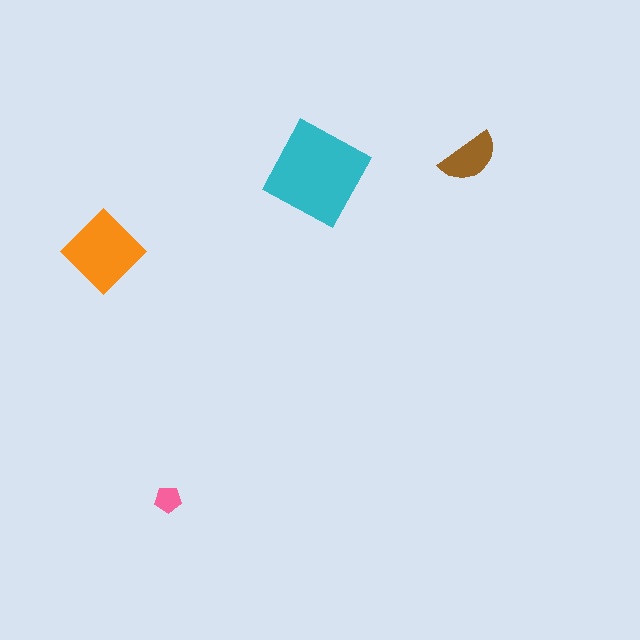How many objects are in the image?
There are 4 objects in the image.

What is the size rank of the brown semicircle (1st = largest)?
3rd.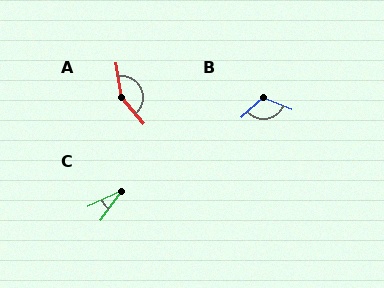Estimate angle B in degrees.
Approximately 114 degrees.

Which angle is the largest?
A, at approximately 148 degrees.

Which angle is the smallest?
C, at approximately 30 degrees.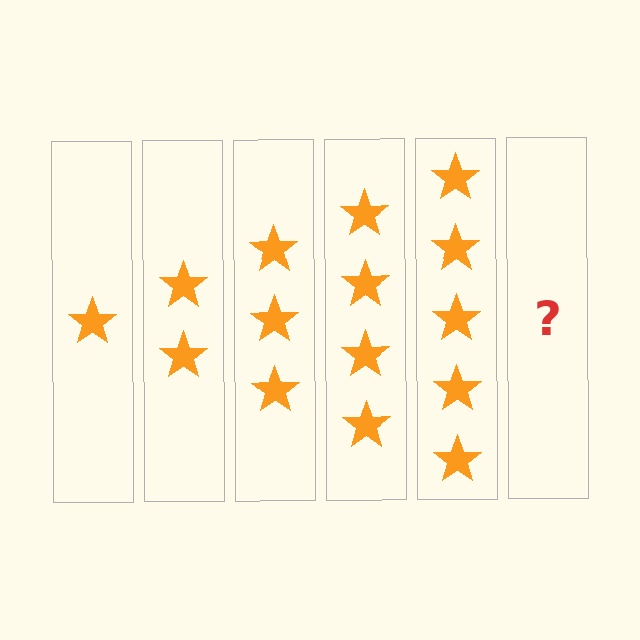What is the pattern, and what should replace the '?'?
The pattern is that each step adds one more star. The '?' should be 6 stars.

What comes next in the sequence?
The next element should be 6 stars.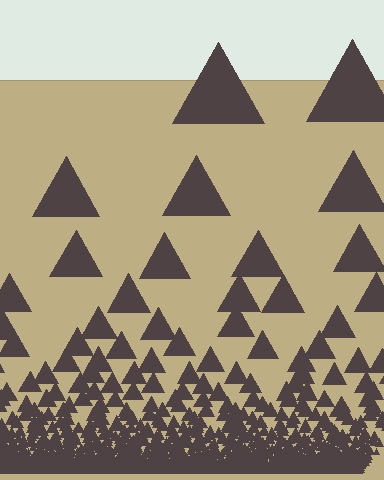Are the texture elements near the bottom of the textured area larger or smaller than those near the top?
Smaller. The gradient is inverted — elements near the bottom are smaller and denser.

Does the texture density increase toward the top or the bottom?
Density increases toward the bottom.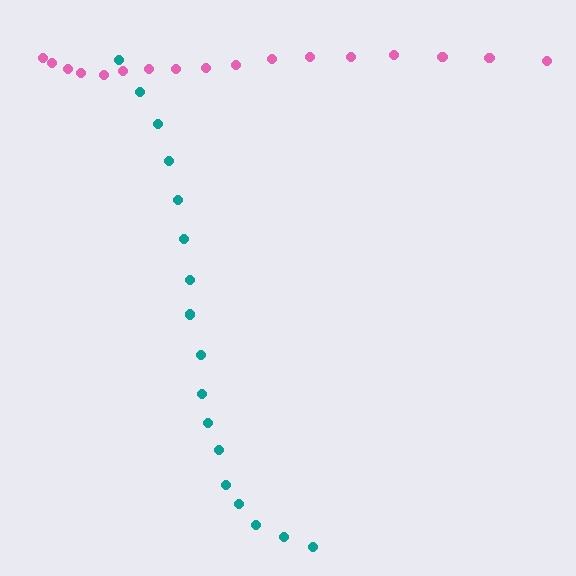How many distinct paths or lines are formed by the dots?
There are 2 distinct paths.